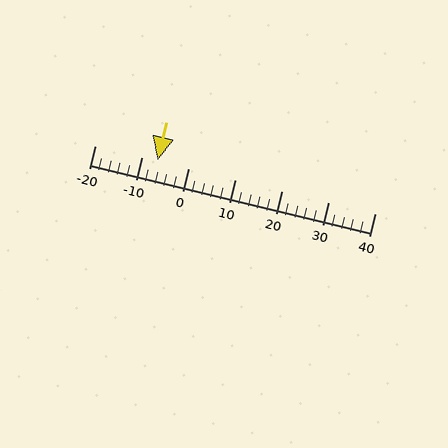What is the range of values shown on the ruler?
The ruler shows values from -20 to 40.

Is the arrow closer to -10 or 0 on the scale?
The arrow is closer to -10.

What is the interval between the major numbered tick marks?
The major tick marks are spaced 10 units apart.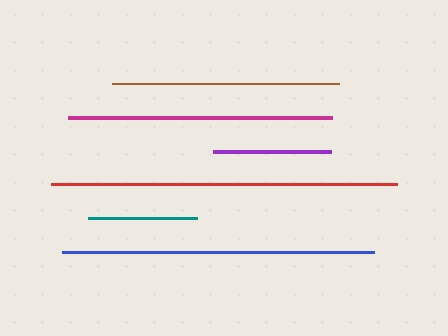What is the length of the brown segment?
The brown segment is approximately 227 pixels long.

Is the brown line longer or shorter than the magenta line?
The magenta line is longer than the brown line.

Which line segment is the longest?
The red line is the longest at approximately 346 pixels.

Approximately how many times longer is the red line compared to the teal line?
The red line is approximately 3.2 times the length of the teal line.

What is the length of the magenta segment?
The magenta segment is approximately 263 pixels long.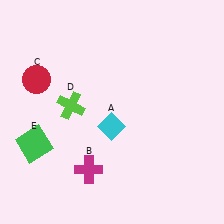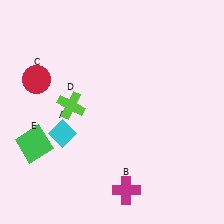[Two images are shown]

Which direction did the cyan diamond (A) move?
The cyan diamond (A) moved left.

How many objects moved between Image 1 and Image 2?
2 objects moved between the two images.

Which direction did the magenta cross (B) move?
The magenta cross (B) moved right.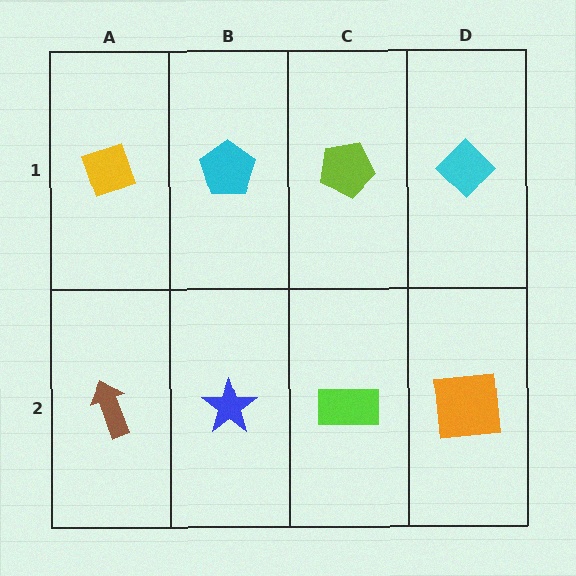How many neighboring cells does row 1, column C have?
3.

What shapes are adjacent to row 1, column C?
A lime rectangle (row 2, column C), a cyan pentagon (row 1, column B), a cyan diamond (row 1, column D).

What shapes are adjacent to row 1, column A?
A brown arrow (row 2, column A), a cyan pentagon (row 1, column B).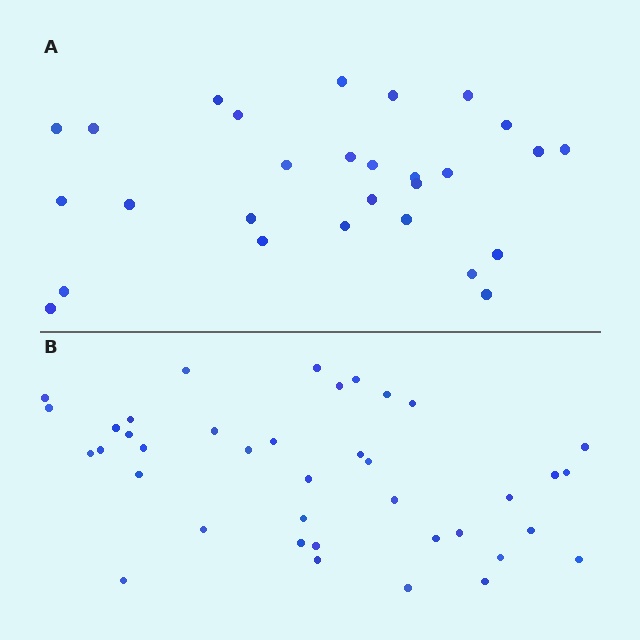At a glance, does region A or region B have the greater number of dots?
Region B (the bottom region) has more dots.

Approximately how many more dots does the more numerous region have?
Region B has roughly 12 or so more dots than region A.